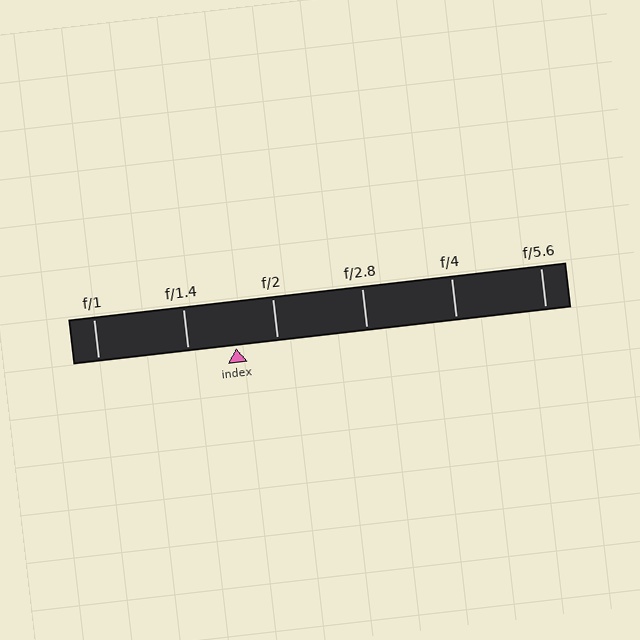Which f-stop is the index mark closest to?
The index mark is closest to f/2.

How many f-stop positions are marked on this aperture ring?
There are 6 f-stop positions marked.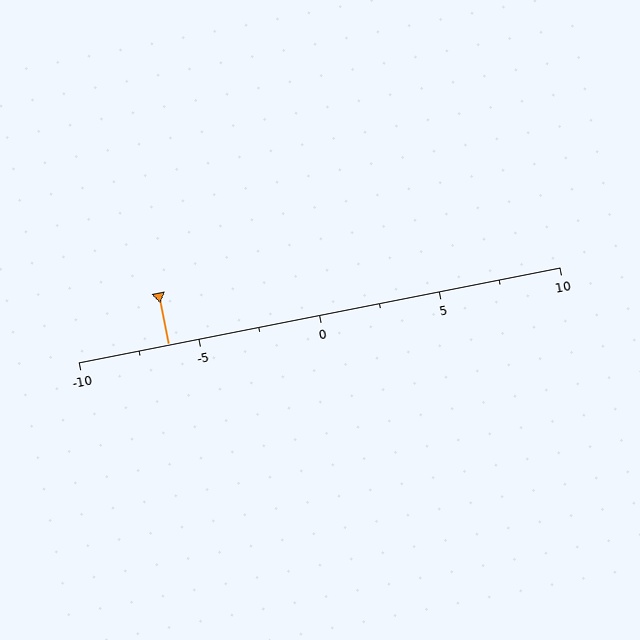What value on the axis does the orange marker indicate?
The marker indicates approximately -6.2.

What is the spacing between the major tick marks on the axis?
The major ticks are spaced 5 apart.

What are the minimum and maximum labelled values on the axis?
The axis runs from -10 to 10.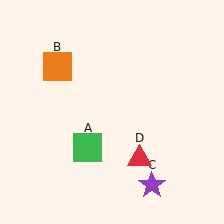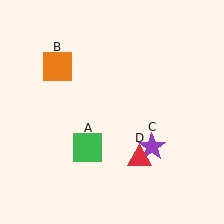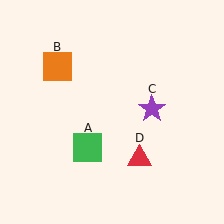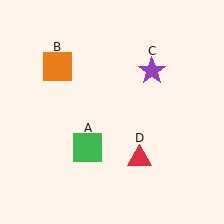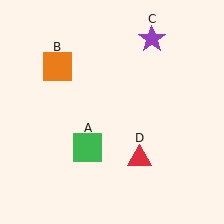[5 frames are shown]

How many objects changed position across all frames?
1 object changed position: purple star (object C).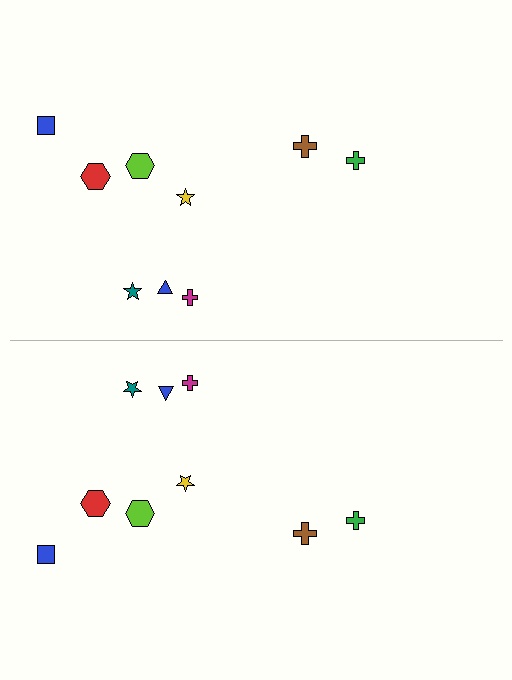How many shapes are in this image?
There are 18 shapes in this image.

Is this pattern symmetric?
Yes, this pattern has bilateral (reflection) symmetry.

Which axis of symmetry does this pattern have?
The pattern has a horizontal axis of symmetry running through the center of the image.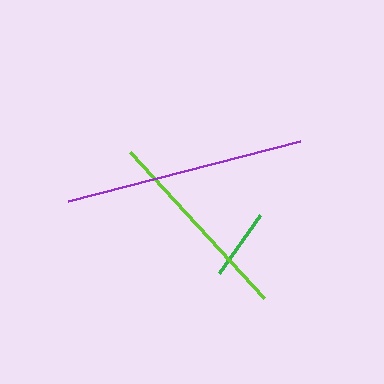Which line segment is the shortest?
The green line is the shortest at approximately 71 pixels.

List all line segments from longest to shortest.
From longest to shortest: purple, lime, green.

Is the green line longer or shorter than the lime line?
The lime line is longer than the green line.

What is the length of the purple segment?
The purple segment is approximately 239 pixels long.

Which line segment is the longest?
The purple line is the longest at approximately 239 pixels.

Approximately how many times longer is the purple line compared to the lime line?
The purple line is approximately 1.2 times the length of the lime line.